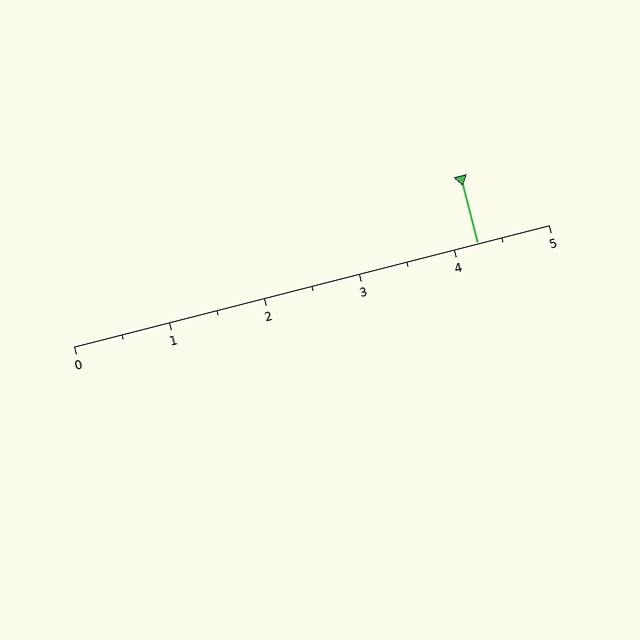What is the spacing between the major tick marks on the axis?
The major ticks are spaced 1 apart.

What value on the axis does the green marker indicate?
The marker indicates approximately 4.2.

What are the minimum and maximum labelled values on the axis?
The axis runs from 0 to 5.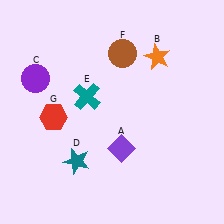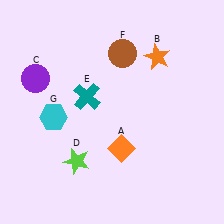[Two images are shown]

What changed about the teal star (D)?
In Image 1, D is teal. In Image 2, it changed to lime.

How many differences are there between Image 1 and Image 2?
There are 3 differences between the two images.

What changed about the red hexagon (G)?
In Image 1, G is red. In Image 2, it changed to cyan.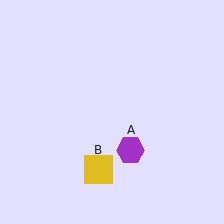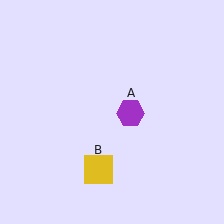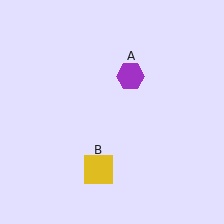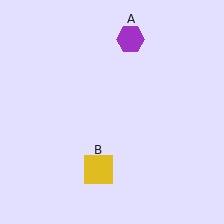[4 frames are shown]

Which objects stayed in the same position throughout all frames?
Yellow square (object B) remained stationary.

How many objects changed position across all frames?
1 object changed position: purple hexagon (object A).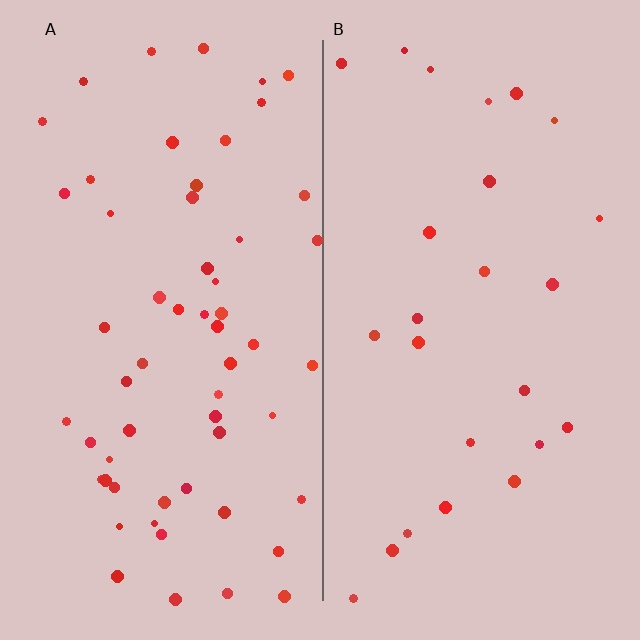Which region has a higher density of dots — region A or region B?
A (the left).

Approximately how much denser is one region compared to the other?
Approximately 2.3× — region A over region B.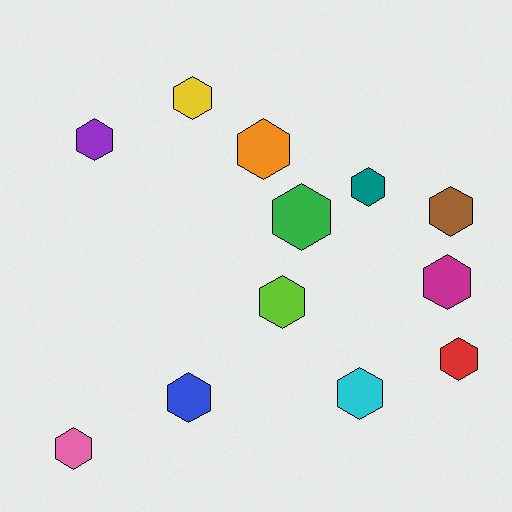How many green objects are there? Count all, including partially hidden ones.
There is 1 green object.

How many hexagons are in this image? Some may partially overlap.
There are 12 hexagons.